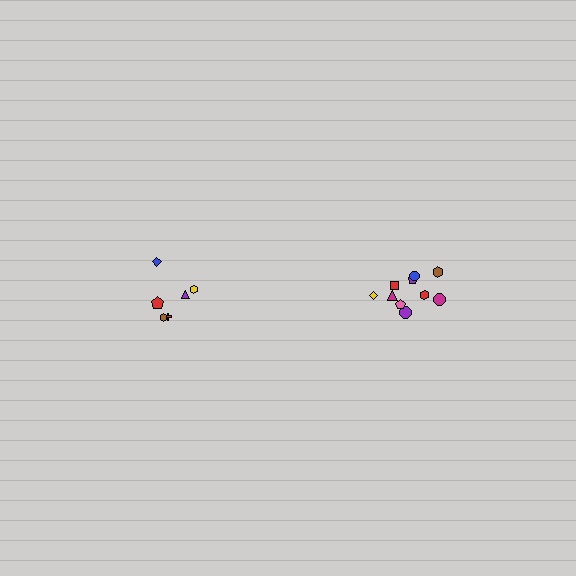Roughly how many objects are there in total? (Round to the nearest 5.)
Roughly 15 objects in total.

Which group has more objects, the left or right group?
The right group.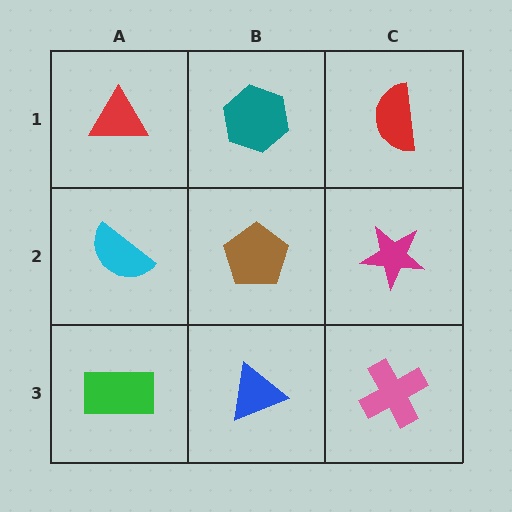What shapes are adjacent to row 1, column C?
A magenta star (row 2, column C), a teal hexagon (row 1, column B).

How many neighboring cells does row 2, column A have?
3.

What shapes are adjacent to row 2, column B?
A teal hexagon (row 1, column B), a blue triangle (row 3, column B), a cyan semicircle (row 2, column A), a magenta star (row 2, column C).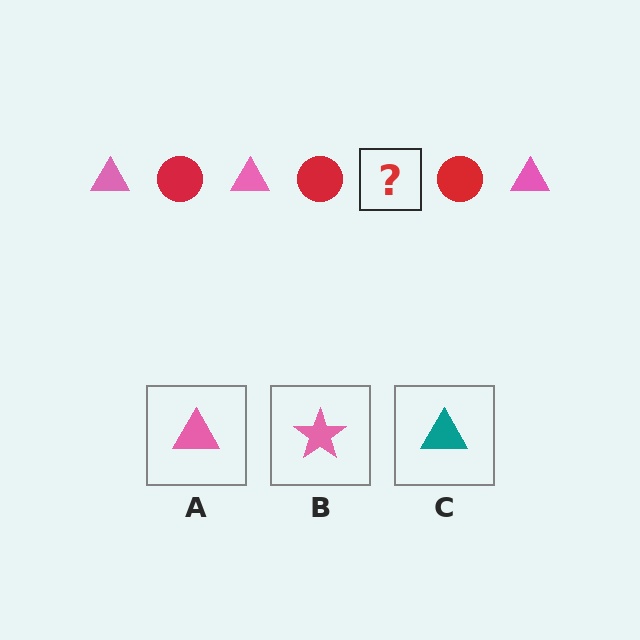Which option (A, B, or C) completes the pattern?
A.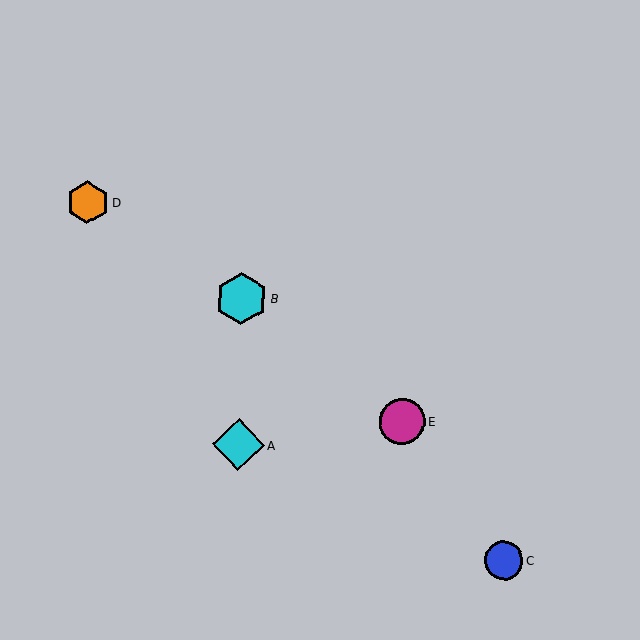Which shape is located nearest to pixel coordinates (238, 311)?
The cyan hexagon (labeled B) at (241, 298) is nearest to that location.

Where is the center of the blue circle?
The center of the blue circle is at (504, 561).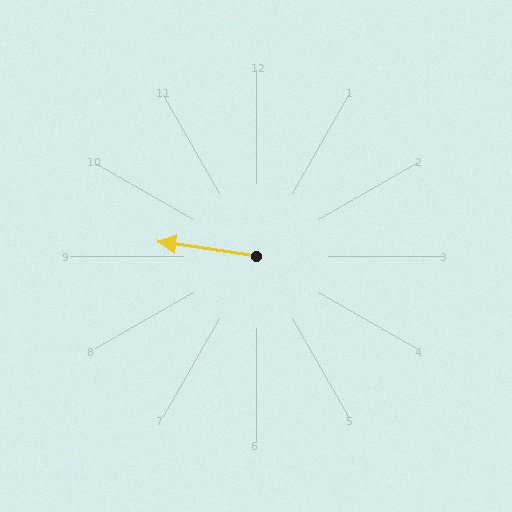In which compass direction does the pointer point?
West.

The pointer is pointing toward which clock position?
Roughly 9 o'clock.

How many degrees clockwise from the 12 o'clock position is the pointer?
Approximately 279 degrees.